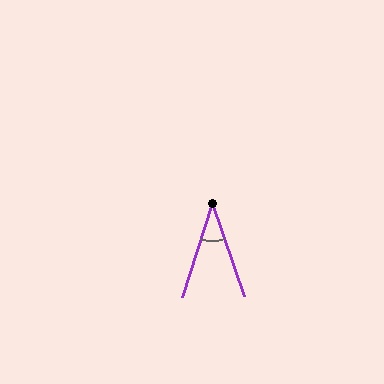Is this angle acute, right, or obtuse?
It is acute.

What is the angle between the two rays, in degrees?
Approximately 37 degrees.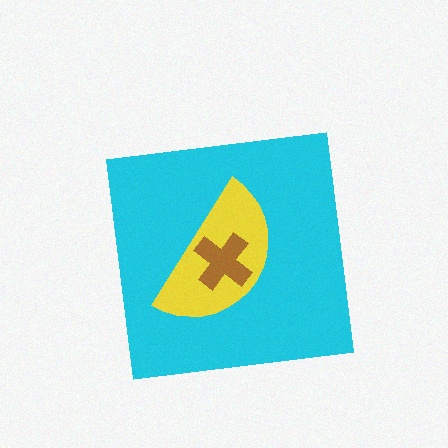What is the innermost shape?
The brown cross.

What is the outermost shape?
The cyan square.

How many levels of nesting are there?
3.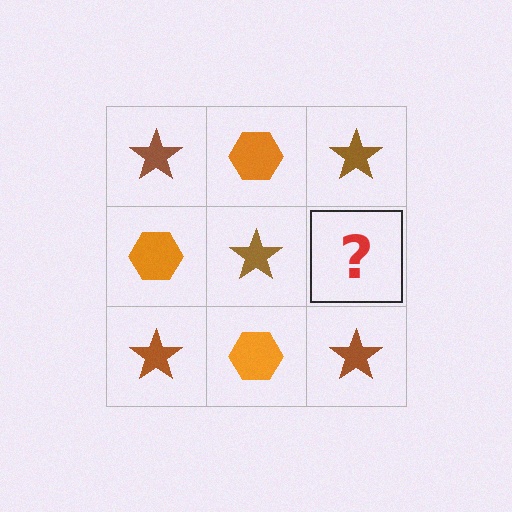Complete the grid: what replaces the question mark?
The question mark should be replaced with an orange hexagon.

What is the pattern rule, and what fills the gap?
The rule is that it alternates brown star and orange hexagon in a checkerboard pattern. The gap should be filled with an orange hexagon.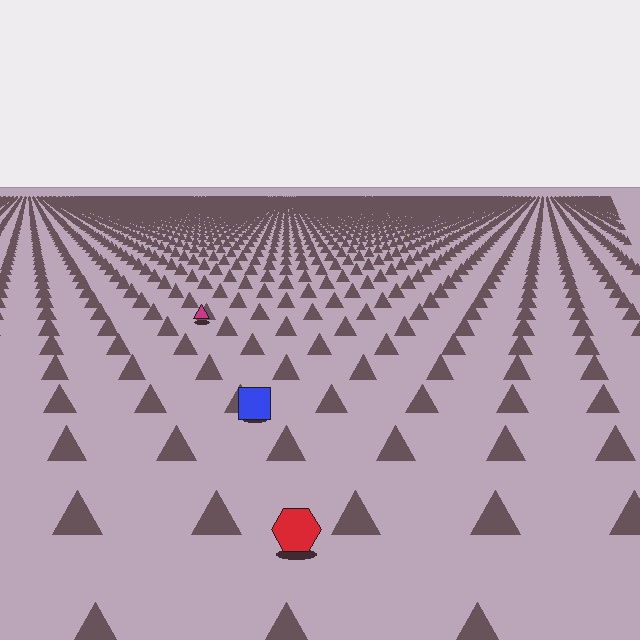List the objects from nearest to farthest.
From nearest to farthest: the red hexagon, the blue square, the magenta triangle.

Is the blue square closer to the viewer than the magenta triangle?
Yes. The blue square is closer — you can tell from the texture gradient: the ground texture is coarser near it.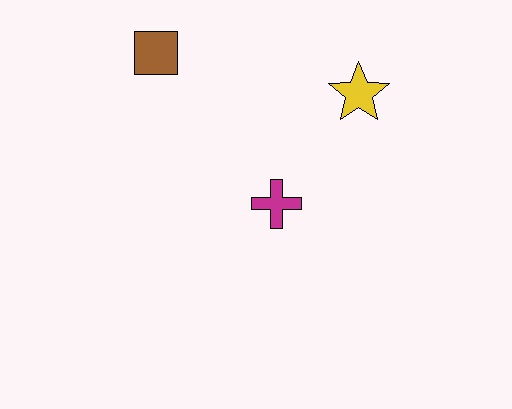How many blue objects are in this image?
There are no blue objects.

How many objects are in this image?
There are 3 objects.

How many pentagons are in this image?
There are no pentagons.